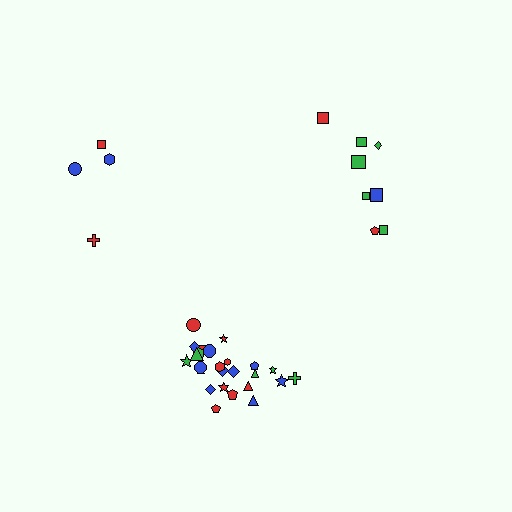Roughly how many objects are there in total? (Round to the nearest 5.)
Roughly 35 objects in total.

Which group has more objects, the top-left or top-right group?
The top-right group.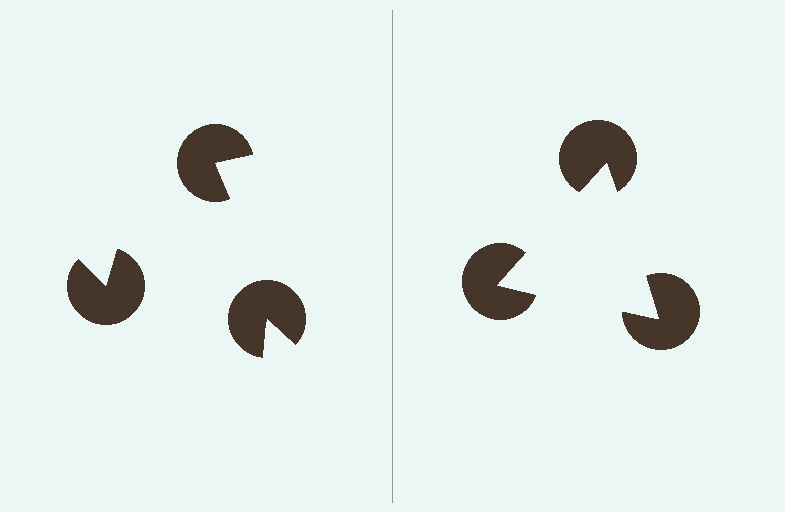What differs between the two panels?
The pac-man discs are positioned identically on both sides; only the wedge orientations differ. On the right they align to a triangle; on the left they are misaligned.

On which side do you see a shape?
An illusory triangle appears on the right side. On the left side the wedge cuts are rotated, so no coherent shape forms.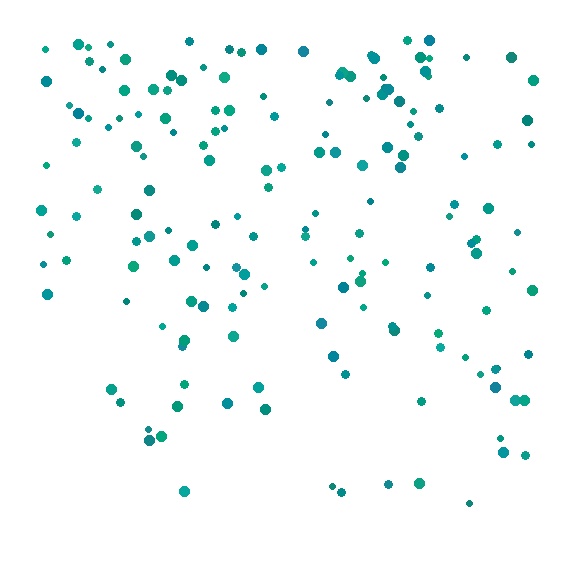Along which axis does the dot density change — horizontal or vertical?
Vertical.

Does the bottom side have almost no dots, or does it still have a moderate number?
Still a moderate number, just noticeably fewer than the top.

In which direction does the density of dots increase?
From bottom to top, with the top side densest.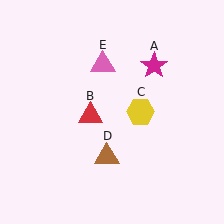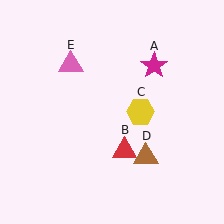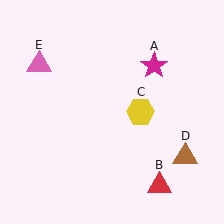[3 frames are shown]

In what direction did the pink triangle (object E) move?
The pink triangle (object E) moved left.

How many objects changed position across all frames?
3 objects changed position: red triangle (object B), brown triangle (object D), pink triangle (object E).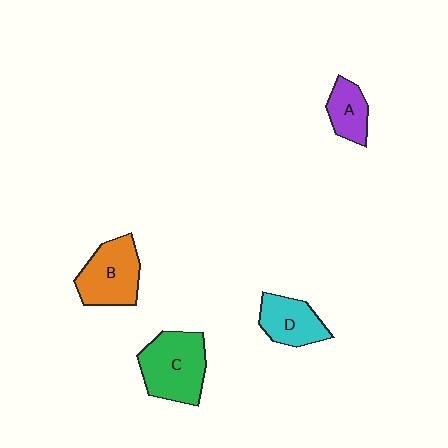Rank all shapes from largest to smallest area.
From largest to smallest: C (green), B (orange), D (cyan), A (purple).